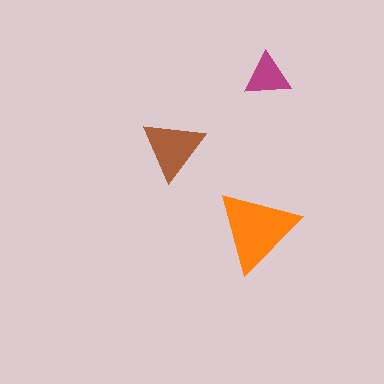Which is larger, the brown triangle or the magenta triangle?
The brown one.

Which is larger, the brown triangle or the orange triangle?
The orange one.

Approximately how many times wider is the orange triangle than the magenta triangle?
About 2 times wider.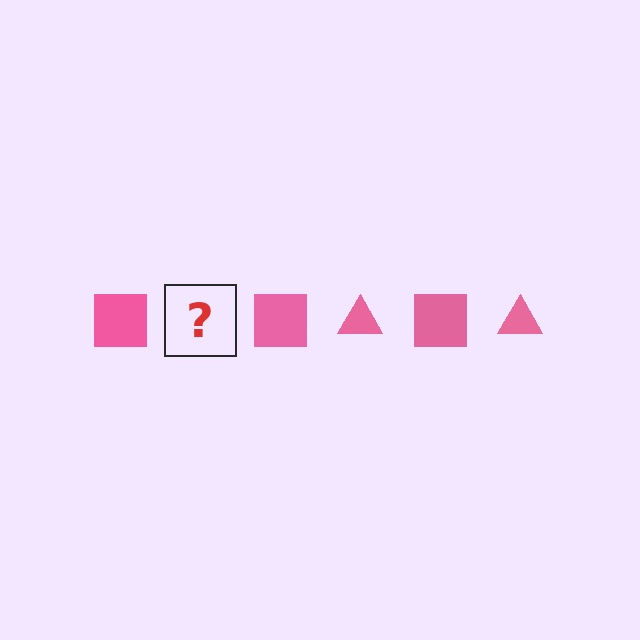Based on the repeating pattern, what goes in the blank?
The blank should be a pink triangle.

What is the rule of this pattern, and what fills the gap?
The rule is that the pattern cycles through square, triangle shapes in pink. The gap should be filled with a pink triangle.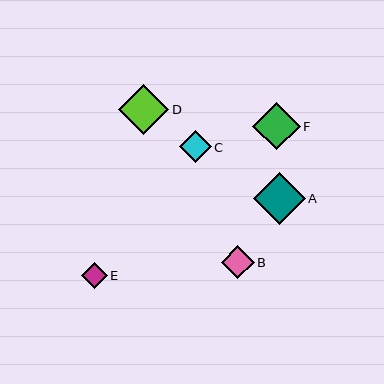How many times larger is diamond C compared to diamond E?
Diamond C is approximately 1.2 times the size of diamond E.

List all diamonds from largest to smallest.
From largest to smallest: A, D, F, B, C, E.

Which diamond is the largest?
Diamond A is the largest with a size of approximately 52 pixels.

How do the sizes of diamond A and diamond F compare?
Diamond A and diamond F are approximately the same size.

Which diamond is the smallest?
Diamond E is the smallest with a size of approximately 25 pixels.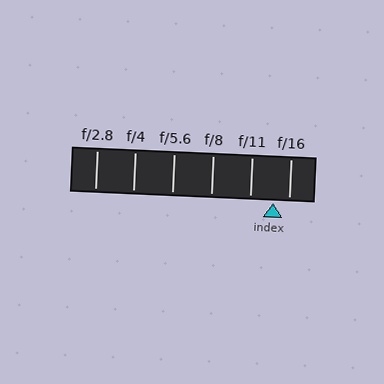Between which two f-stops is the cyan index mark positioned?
The index mark is between f/11 and f/16.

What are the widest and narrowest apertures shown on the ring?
The widest aperture shown is f/2.8 and the narrowest is f/16.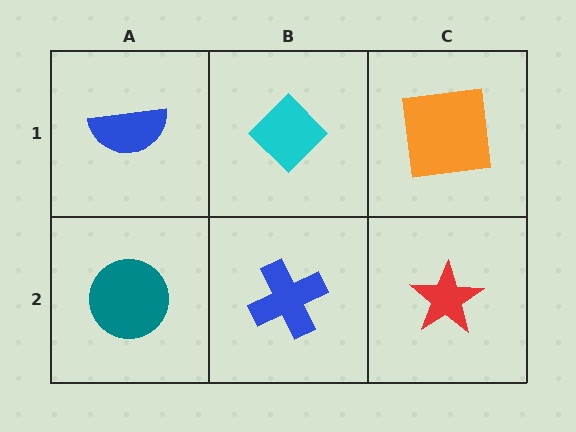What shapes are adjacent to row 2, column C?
An orange square (row 1, column C), a blue cross (row 2, column B).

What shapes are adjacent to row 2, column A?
A blue semicircle (row 1, column A), a blue cross (row 2, column B).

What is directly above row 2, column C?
An orange square.